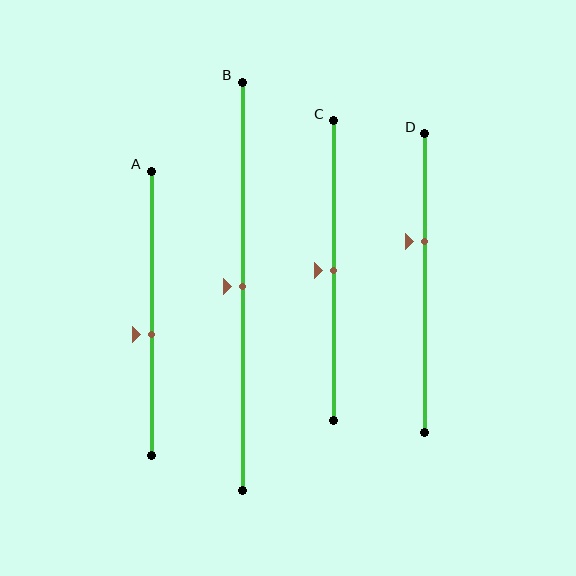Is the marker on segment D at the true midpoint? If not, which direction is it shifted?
No, the marker on segment D is shifted upward by about 14% of the segment length.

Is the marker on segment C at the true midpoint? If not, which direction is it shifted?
Yes, the marker on segment C is at the true midpoint.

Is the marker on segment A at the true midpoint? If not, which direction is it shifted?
No, the marker on segment A is shifted downward by about 7% of the segment length.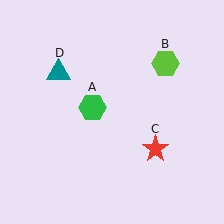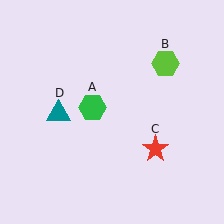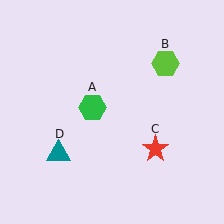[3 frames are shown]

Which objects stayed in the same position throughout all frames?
Green hexagon (object A) and lime hexagon (object B) and red star (object C) remained stationary.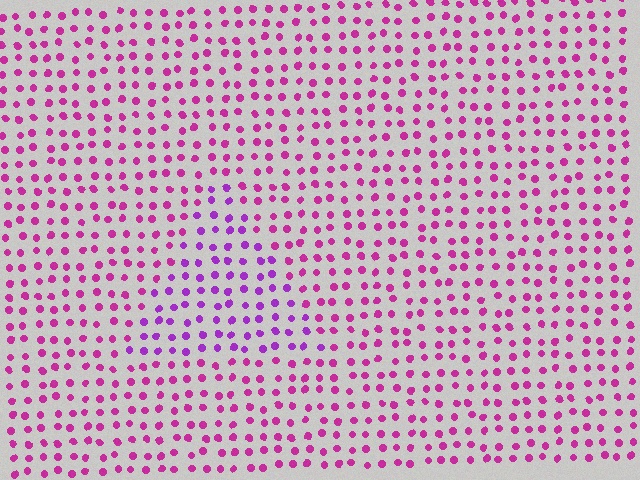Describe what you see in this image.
The image is filled with small magenta elements in a uniform arrangement. A triangle-shaped region is visible where the elements are tinted to a slightly different hue, forming a subtle color boundary.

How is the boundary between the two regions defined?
The boundary is defined purely by a slight shift in hue (about 30 degrees). Spacing, size, and orientation are identical on both sides.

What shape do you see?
I see a triangle.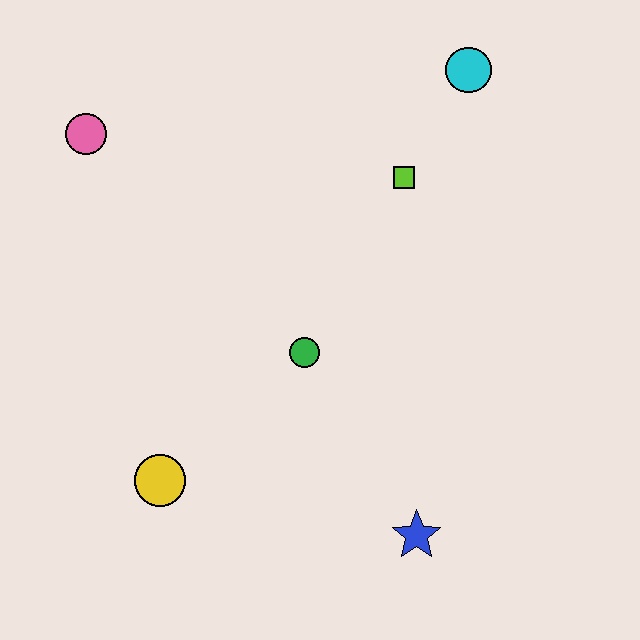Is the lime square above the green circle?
Yes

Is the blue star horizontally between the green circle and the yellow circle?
No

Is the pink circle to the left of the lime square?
Yes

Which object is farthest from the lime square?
The yellow circle is farthest from the lime square.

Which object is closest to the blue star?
The green circle is closest to the blue star.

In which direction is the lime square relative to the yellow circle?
The lime square is above the yellow circle.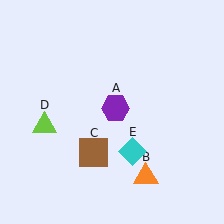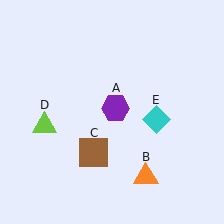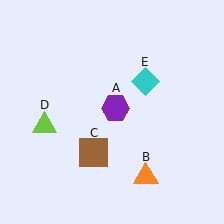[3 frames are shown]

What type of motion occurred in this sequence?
The cyan diamond (object E) rotated counterclockwise around the center of the scene.